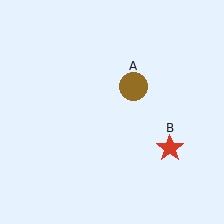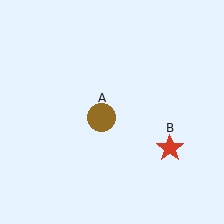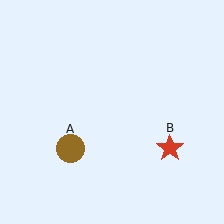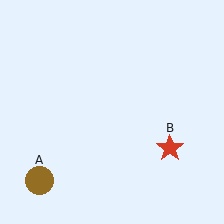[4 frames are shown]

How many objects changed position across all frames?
1 object changed position: brown circle (object A).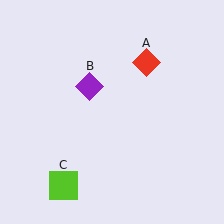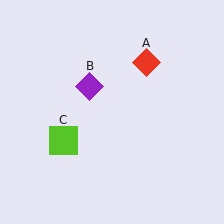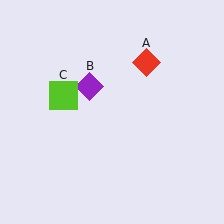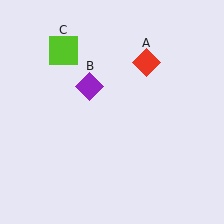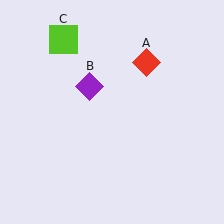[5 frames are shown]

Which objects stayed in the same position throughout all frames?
Red diamond (object A) and purple diamond (object B) remained stationary.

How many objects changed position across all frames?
1 object changed position: lime square (object C).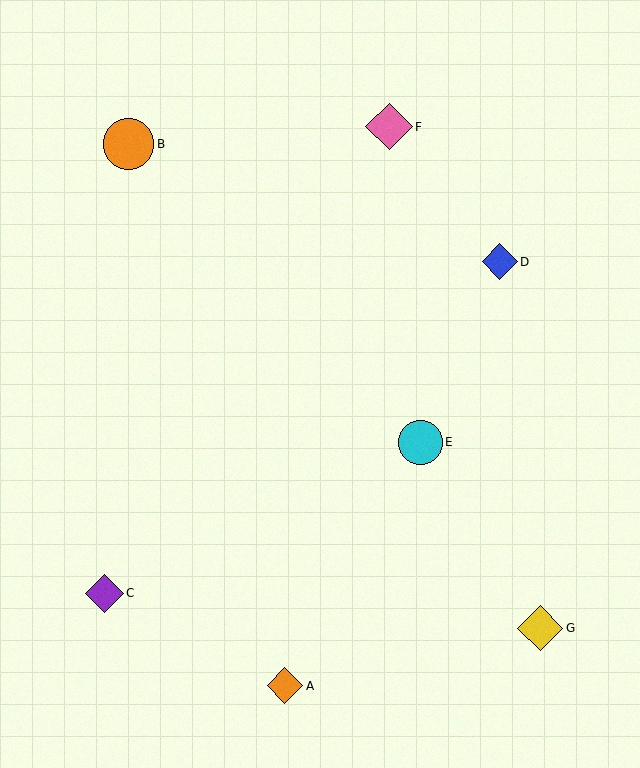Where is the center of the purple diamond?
The center of the purple diamond is at (105, 593).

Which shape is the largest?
The orange circle (labeled B) is the largest.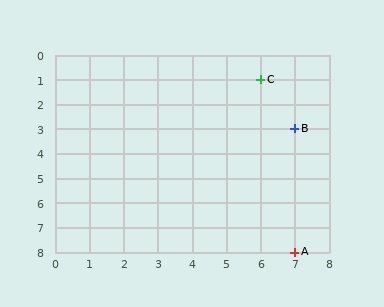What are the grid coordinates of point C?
Point C is at grid coordinates (6, 1).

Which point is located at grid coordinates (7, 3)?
Point B is at (7, 3).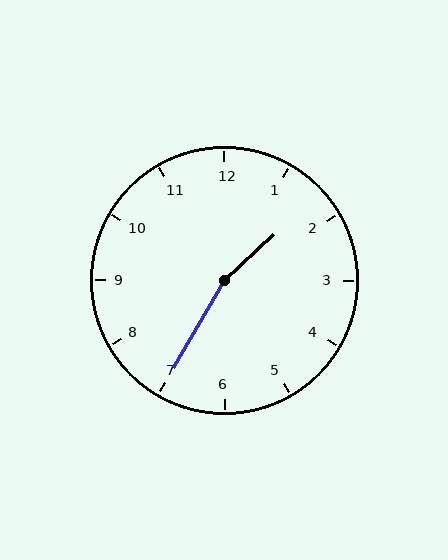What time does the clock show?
1:35.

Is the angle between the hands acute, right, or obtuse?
It is obtuse.